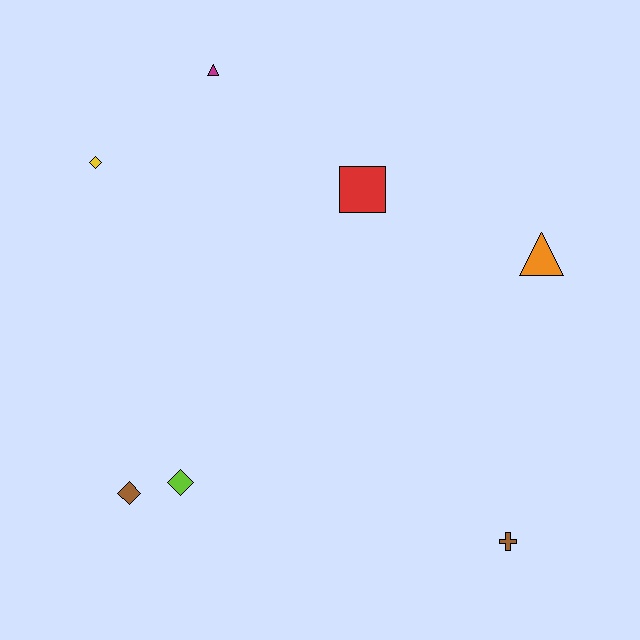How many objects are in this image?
There are 7 objects.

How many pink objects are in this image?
There are no pink objects.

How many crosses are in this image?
There is 1 cross.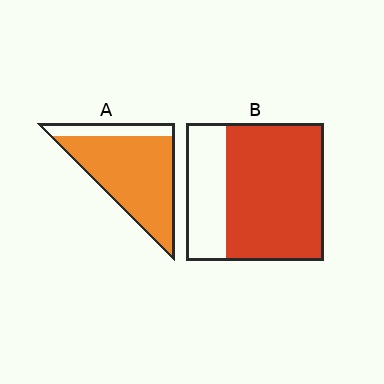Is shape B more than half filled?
Yes.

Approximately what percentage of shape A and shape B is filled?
A is approximately 80% and B is approximately 70%.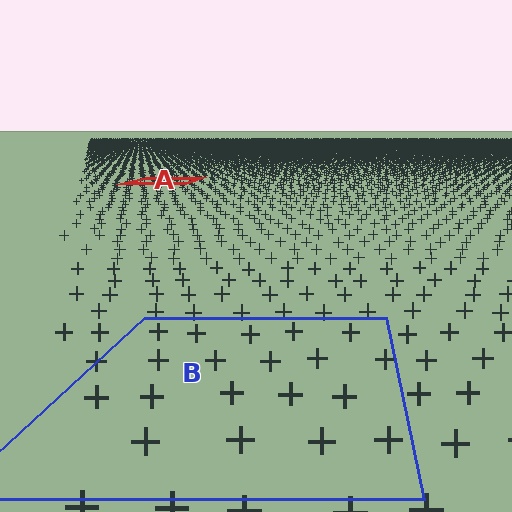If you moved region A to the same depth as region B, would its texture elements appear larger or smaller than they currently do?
They would appear larger. At a closer depth, the same texture elements are projected at a bigger on-screen size.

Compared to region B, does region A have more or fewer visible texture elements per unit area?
Region A has more texture elements per unit area — they are packed more densely because it is farther away.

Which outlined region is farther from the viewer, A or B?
Region A is farther from the viewer — the texture elements inside it appear smaller and more densely packed.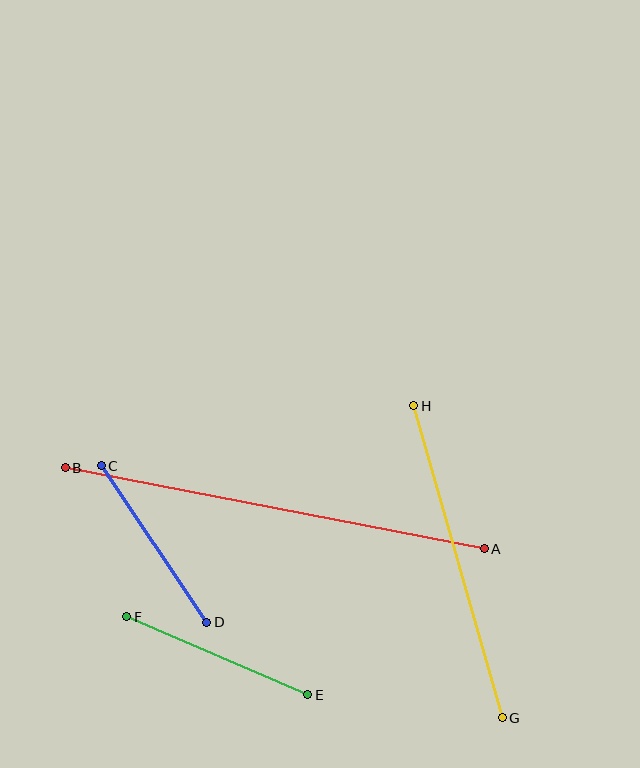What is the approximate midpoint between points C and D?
The midpoint is at approximately (154, 544) pixels.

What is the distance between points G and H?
The distance is approximately 324 pixels.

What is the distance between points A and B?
The distance is approximately 427 pixels.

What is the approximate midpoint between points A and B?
The midpoint is at approximately (275, 508) pixels.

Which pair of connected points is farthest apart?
Points A and B are farthest apart.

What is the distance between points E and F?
The distance is approximately 197 pixels.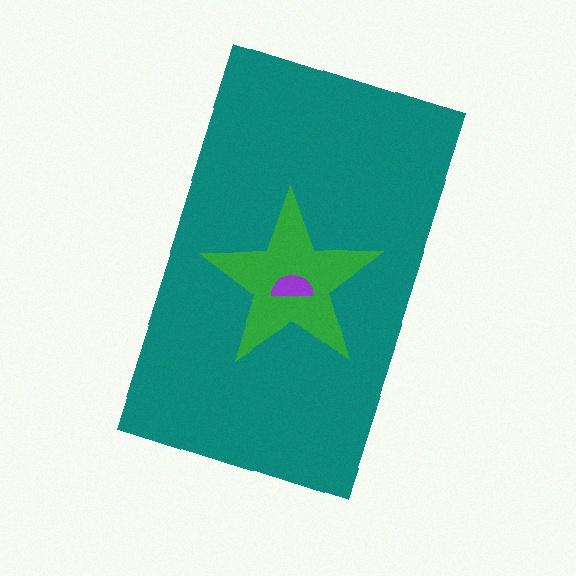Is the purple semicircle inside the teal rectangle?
Yes.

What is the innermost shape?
The purple semicircle.